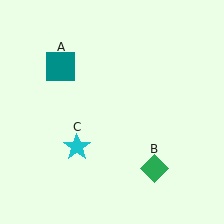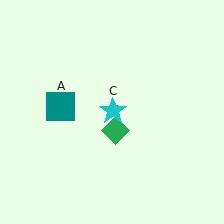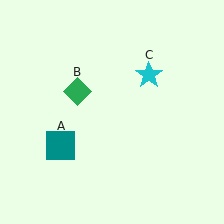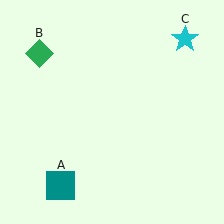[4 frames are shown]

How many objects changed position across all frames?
3 objects changed position: teal square (object A), green diamond (object B), cyan star (object C).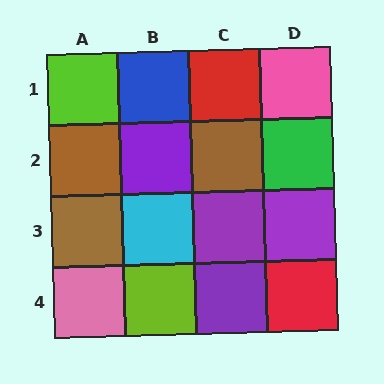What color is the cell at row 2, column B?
Purple.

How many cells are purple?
4 cells are purple.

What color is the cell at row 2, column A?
Brown.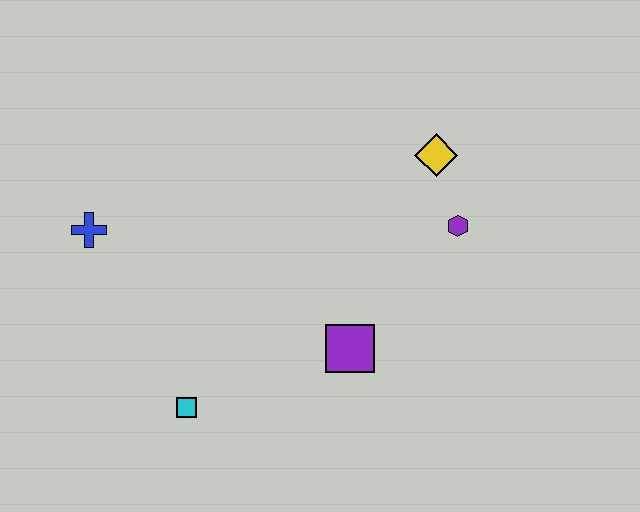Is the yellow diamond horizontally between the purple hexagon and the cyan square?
Yes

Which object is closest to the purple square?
The purple hexagon is closest to the purple square.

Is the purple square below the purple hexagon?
Yes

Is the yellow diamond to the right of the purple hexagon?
No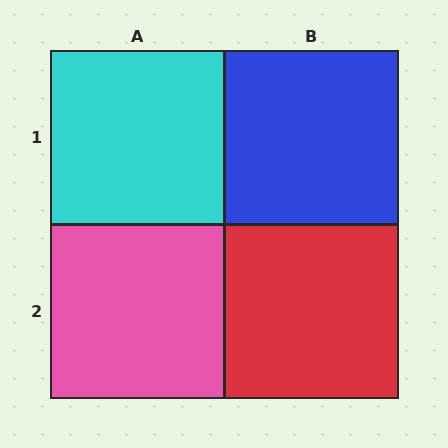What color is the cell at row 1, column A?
Cyan.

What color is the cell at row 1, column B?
Blue.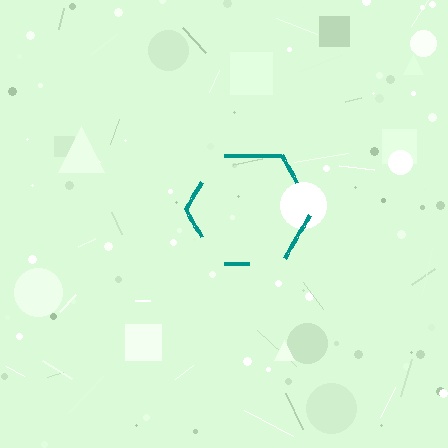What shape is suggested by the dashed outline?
The dashed outline suggests a hexagon.